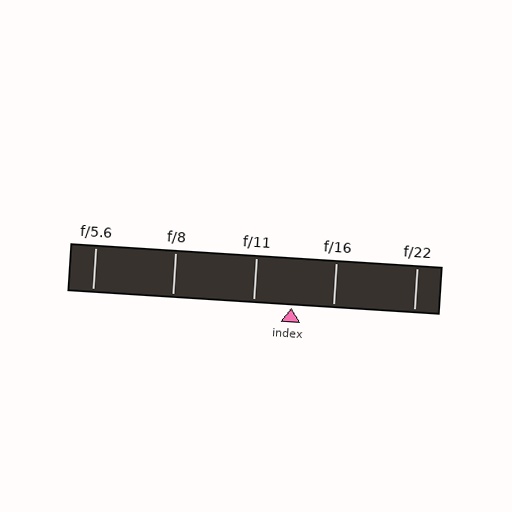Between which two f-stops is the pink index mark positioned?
The index mark is between f/11 and f/16.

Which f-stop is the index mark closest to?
The index mark is closest to f/11.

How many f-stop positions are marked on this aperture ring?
There are 5 f-stop positions marked.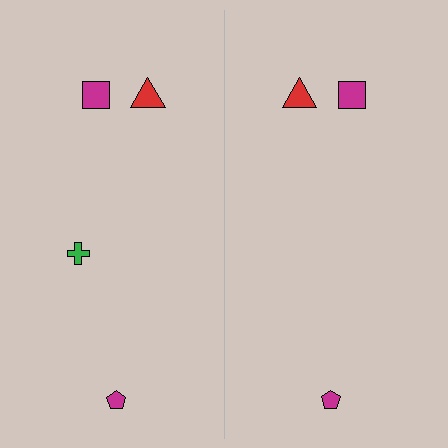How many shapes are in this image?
There are 7 shapes in this image.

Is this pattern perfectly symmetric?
No, the pattern is not perfectly symmetric. A green cross is missing from the right side.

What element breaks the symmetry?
A green cross is missing from the right side.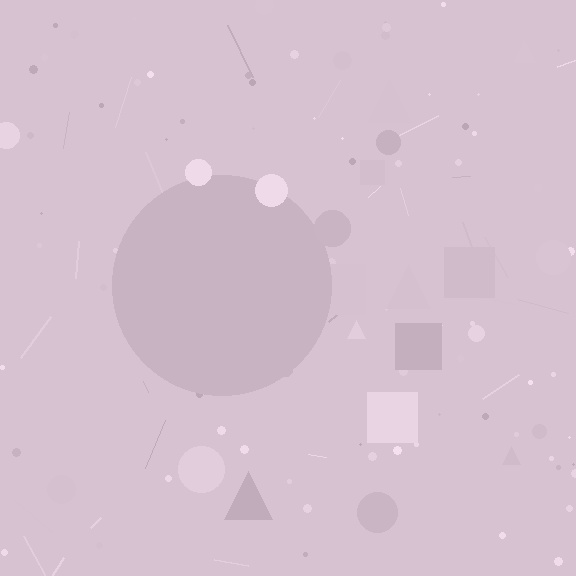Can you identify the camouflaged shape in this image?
The camouflaged shape is a circle.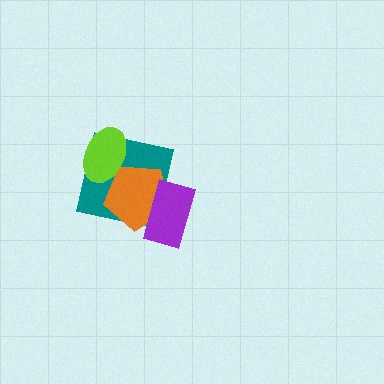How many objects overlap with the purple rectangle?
2 objects overlap with the purple rectangle.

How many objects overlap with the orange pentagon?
3 objects overlap with the orange pentagon.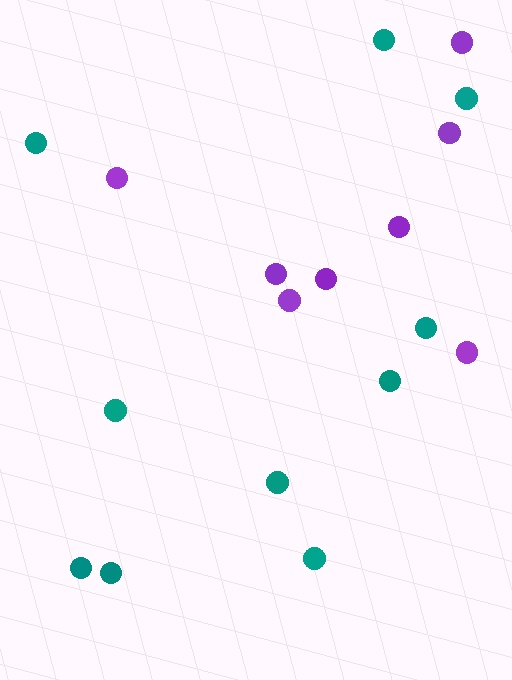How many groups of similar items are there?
There are 2 groups: one group of purple circles (8) and one group of teal circles (10).